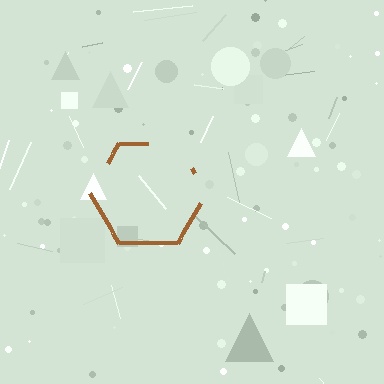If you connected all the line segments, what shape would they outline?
They would outline a hexagon.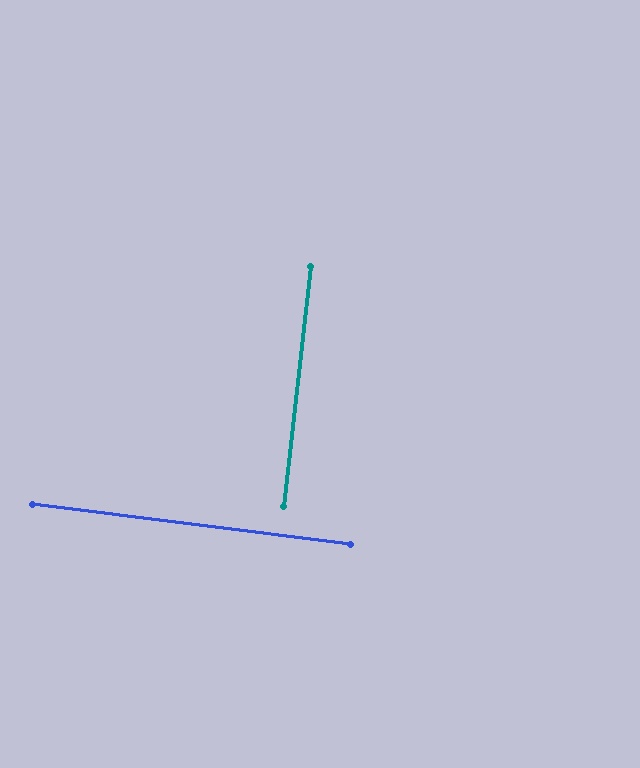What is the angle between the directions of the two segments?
Approximately 89 degrees.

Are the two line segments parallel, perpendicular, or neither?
Perpendicular — they meet at approximately 89°.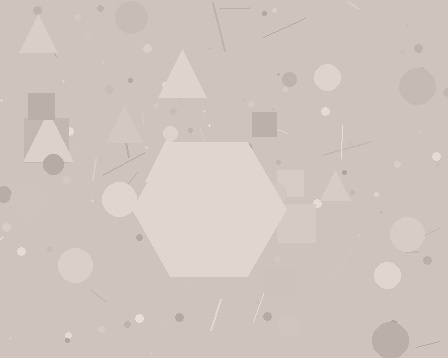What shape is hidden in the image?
A hexagon is hidden in the image.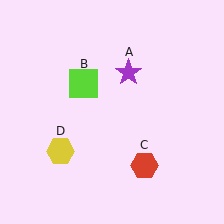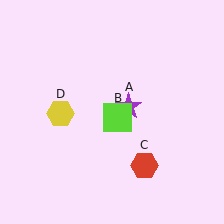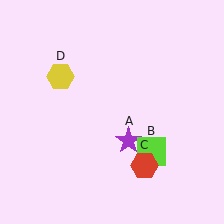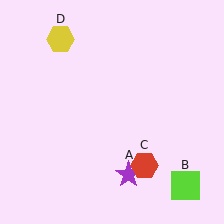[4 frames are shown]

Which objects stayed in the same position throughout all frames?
Red hexagon (object C) remained stationary.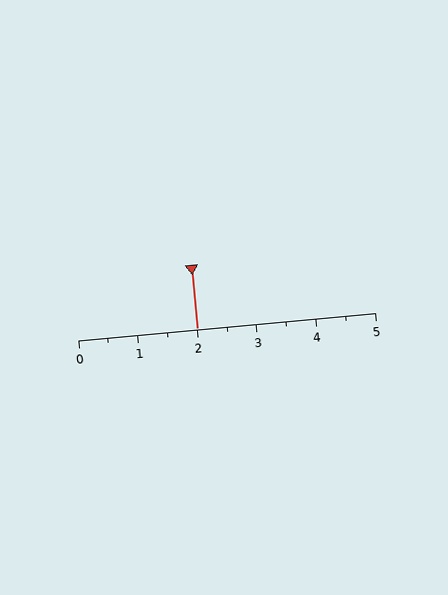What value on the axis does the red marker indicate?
The marker indicates approximately 2.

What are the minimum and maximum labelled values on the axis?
The axis runs from 0 to 5.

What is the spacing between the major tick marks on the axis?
The major ticks are spaced 1 apart.